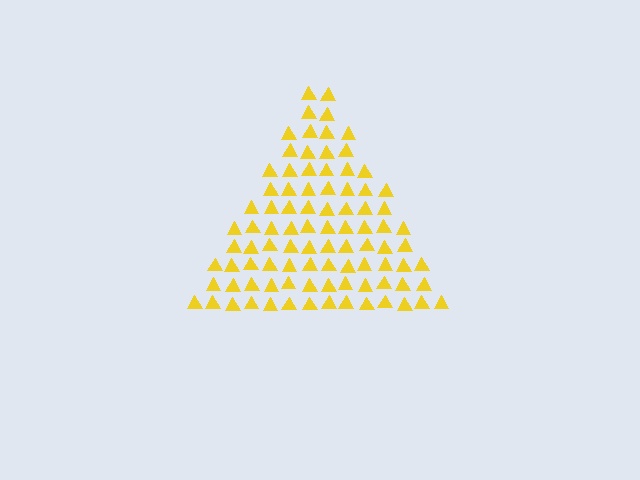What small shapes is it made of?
It is made of small triangles.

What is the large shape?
The large shape is a triangle.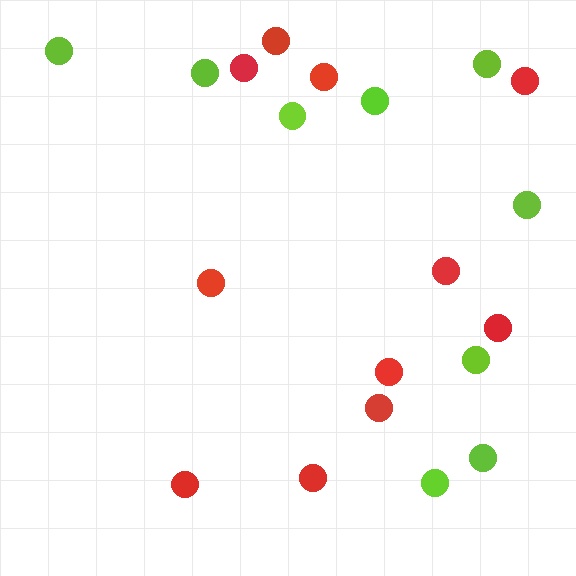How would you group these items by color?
There are 2 groups: one group of lime circles (9) and one group of red circles (11).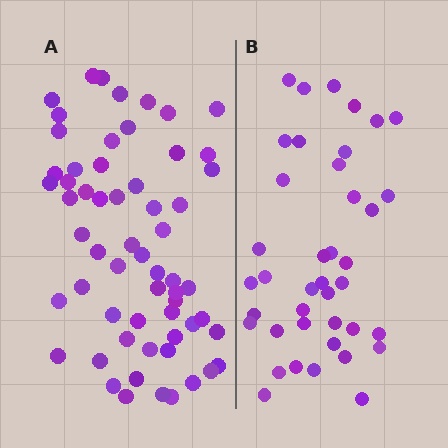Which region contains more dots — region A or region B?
Region A (the left region) has more dots.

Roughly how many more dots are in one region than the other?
Region A has approximately 20 more dots than region B.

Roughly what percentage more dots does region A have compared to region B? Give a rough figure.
About 50% more.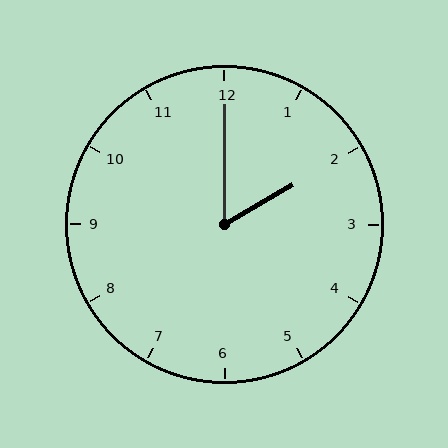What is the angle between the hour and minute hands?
Approximately 60 degrees.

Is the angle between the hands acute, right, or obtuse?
It is acute.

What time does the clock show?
2:00.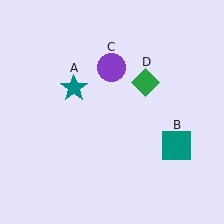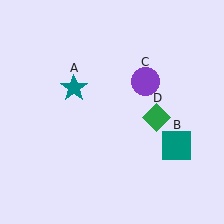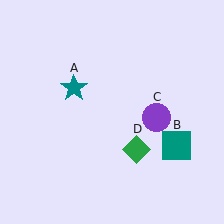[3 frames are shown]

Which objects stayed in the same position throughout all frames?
Teal star (object A) and teal square (object B) remained stationary.